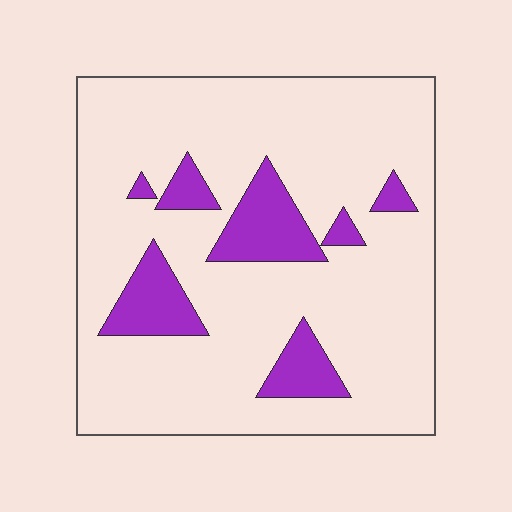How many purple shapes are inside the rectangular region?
7.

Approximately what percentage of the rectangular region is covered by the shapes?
Approximately 15%.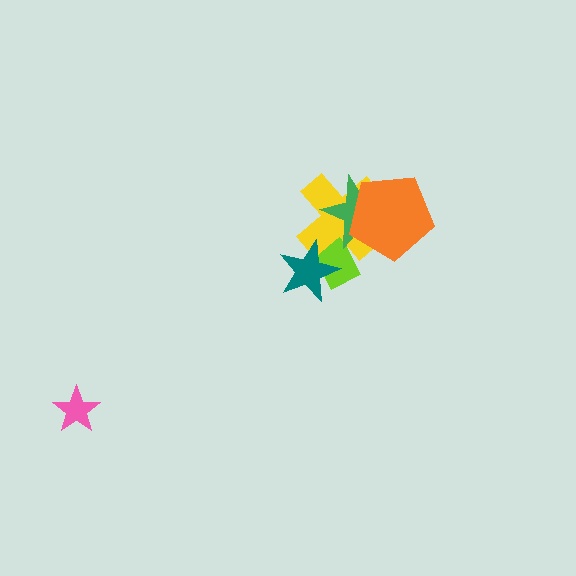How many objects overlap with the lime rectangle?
3 objects overlap with the lime rectangle.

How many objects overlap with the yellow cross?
4 objects overlap with the yellow cross.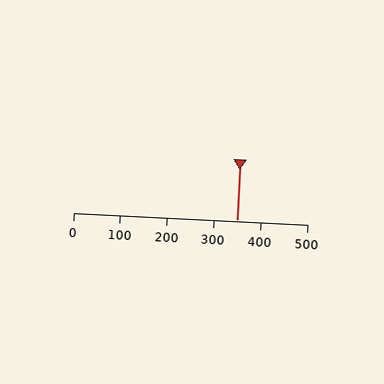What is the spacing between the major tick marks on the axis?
The major ticks are spaced 100 apart.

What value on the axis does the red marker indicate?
The marker indicates approximately 350.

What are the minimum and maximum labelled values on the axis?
The axis runs from 0 to 500.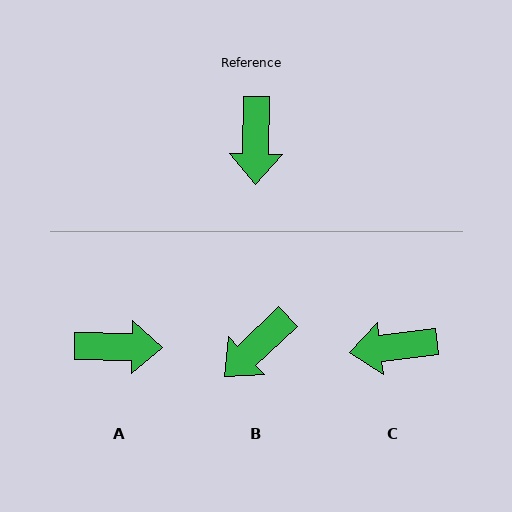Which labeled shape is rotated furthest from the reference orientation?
A, about 90 degrees away.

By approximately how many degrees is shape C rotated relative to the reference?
Approximately 82 degrees clockwise.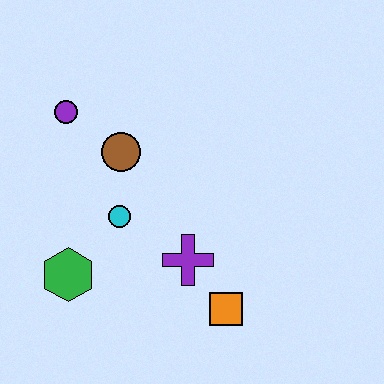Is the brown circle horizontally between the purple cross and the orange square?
No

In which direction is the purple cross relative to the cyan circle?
The purple cross is to the right of the cyan circle.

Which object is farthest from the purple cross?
The purple circle is farthest from the purple cross.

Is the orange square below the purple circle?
Yes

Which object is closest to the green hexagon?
The cyan circle is closest to the green hexagon.